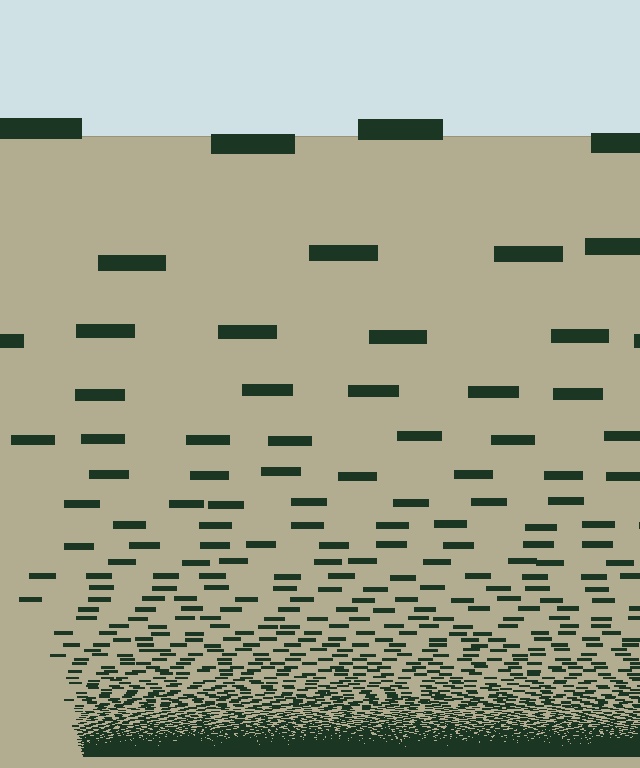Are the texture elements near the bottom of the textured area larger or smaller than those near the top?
Smaller. The gradient is inverted — elements near the bottom are smaller and denser.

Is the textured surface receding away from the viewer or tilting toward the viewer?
The surface appears to tilt toward the viewer. Texture elements get larger and sparser toward the top.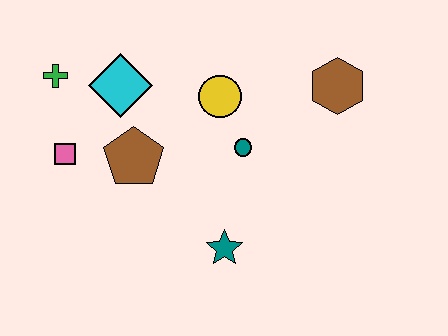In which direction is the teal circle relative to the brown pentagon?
The teal circle is to the right of the brown pentagon.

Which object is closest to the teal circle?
The yellow circle is closest to the teal circle.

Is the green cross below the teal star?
No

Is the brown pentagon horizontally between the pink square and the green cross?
No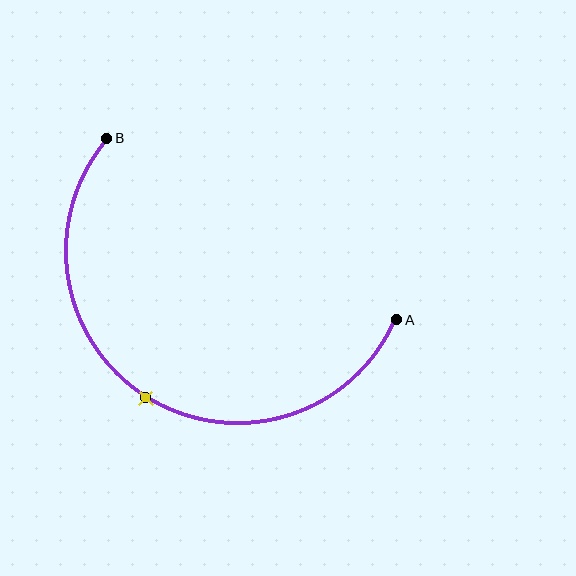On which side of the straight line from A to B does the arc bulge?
The arc bulges below the straight line connecting A and B.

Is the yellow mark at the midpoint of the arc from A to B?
Yes. The yellow mark lies on the arc at equal arc-length from both A and B — it is the arc midpoint.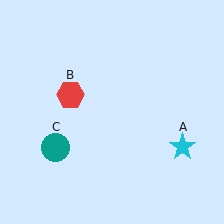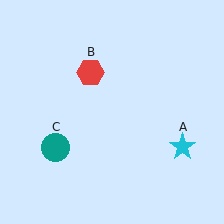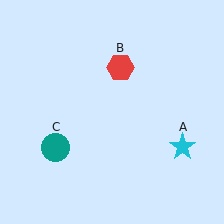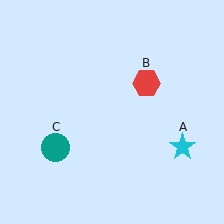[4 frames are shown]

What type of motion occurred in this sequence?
The red hexagon (object B) rotated clockwise around the center of the scene.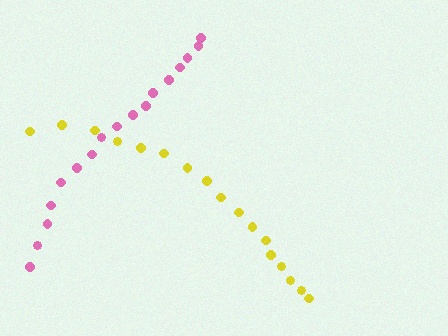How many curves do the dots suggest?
There are 2 distinct paths.